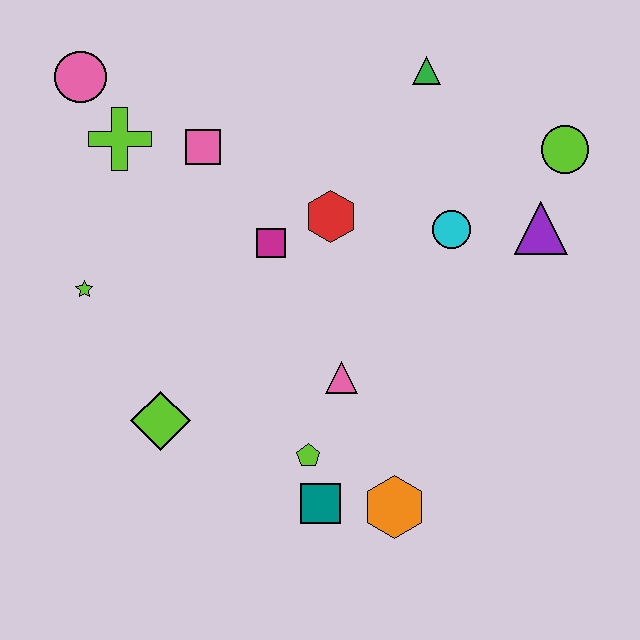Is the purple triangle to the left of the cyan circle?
No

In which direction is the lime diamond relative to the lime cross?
The lime diamond is below the lime cross.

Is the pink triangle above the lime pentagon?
Yes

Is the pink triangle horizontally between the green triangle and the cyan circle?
No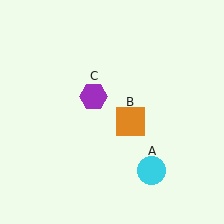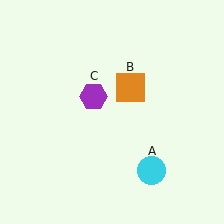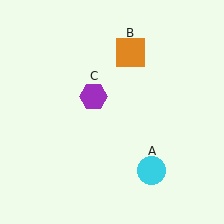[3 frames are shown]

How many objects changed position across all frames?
1 object changed position: orange square (object B).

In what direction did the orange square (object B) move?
The orange square (object B) moved up.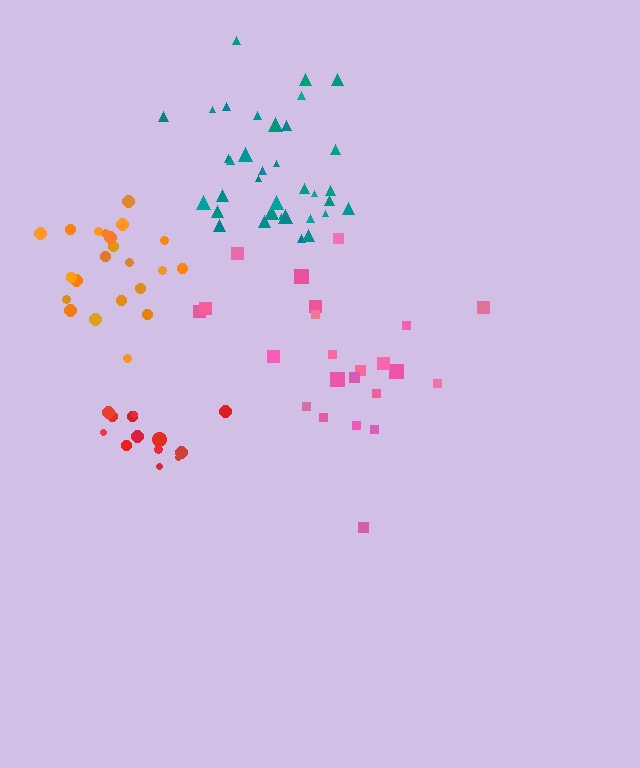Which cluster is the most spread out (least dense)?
Pink.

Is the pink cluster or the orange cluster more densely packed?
Orange.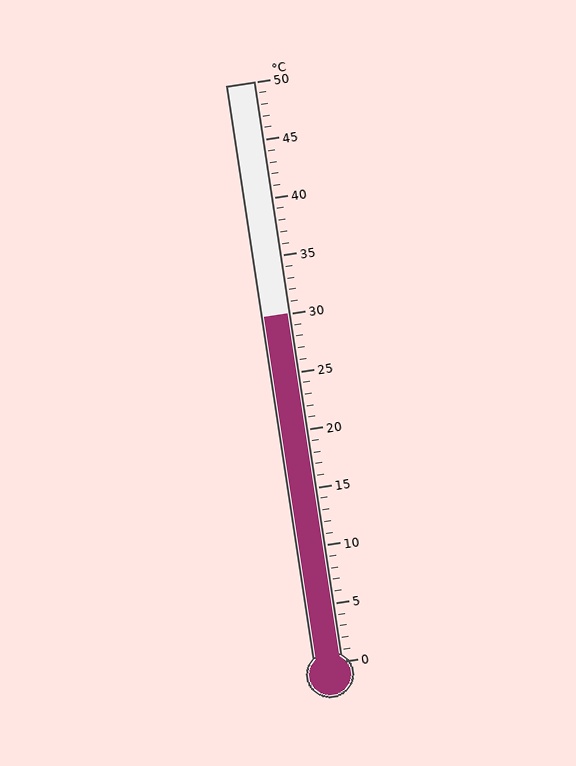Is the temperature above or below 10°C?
The temperature is above 10°C.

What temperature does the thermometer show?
The thermometer shows approximately 30°C.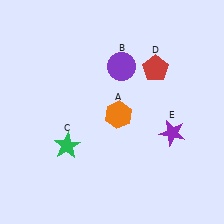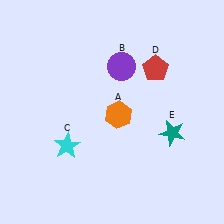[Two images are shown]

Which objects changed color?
C changed from green to cyan. E changed from purple to teal.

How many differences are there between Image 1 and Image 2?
There are 2 differences between the two images.